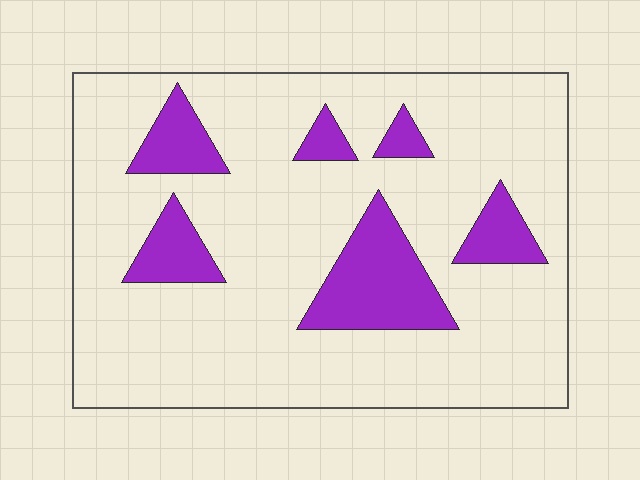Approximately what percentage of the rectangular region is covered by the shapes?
Approximately 20%.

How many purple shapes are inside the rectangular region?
6.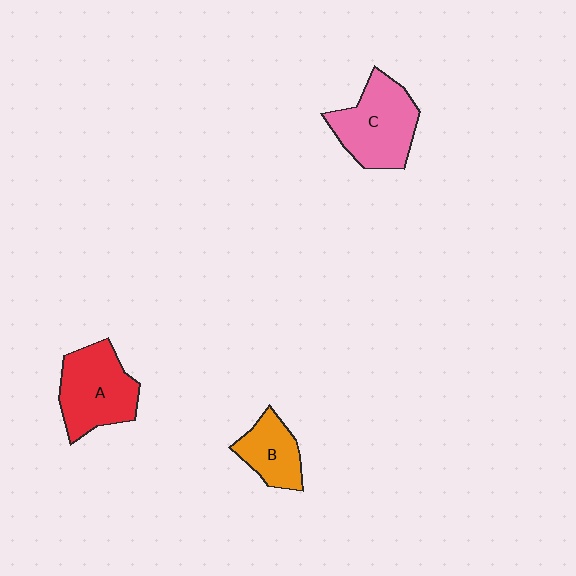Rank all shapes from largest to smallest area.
From largest to smallest: C (pink), A (red), B (orange).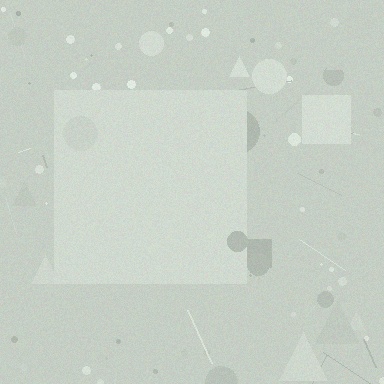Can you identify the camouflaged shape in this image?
The camouflaged shape is a square.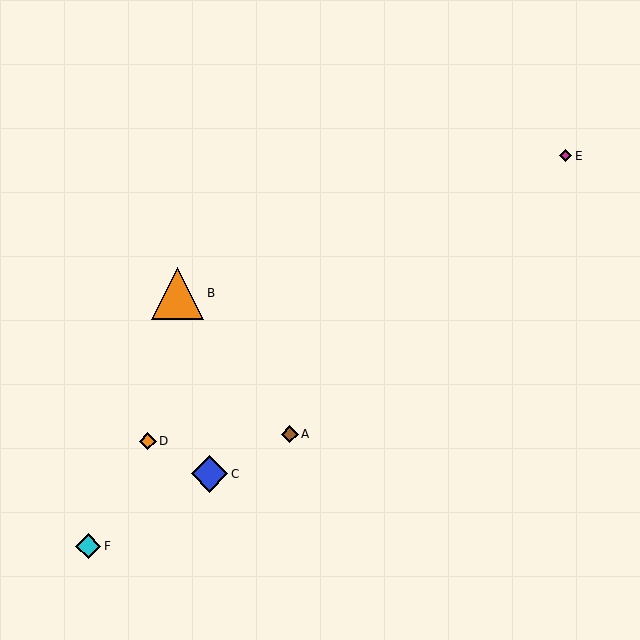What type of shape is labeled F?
Shape F is a cyan diamond.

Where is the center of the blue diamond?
The center of the blue diamond is at (210, 474).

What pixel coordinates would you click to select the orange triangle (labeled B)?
Click at (178, 293) to select the orange triangle B.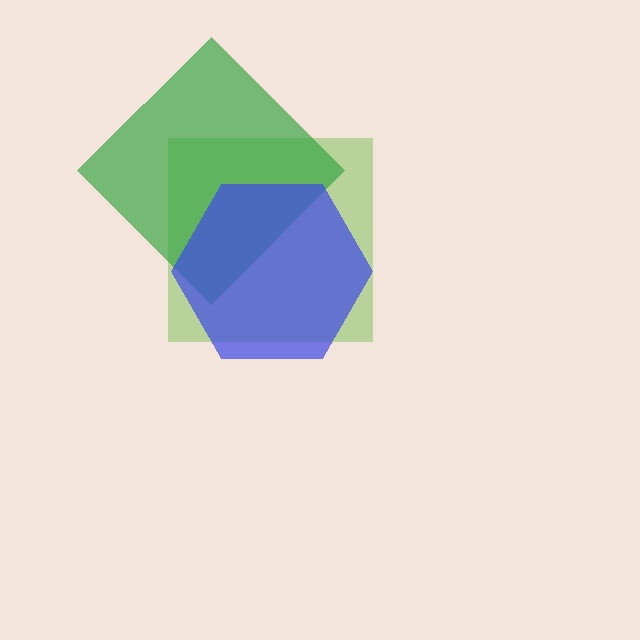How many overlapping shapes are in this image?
There are 3 overlapping shapes in the image.